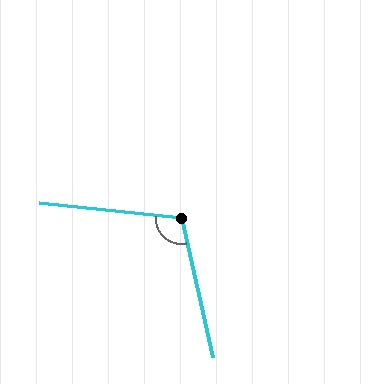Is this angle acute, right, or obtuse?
It is obtuse.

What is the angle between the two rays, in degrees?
Approximately 108 degrees.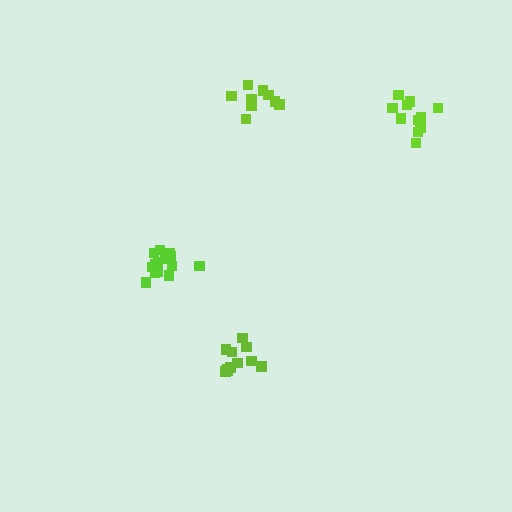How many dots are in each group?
Group 1: 11 dots, Group 2: 14 dots, Group 3: 11 dots, Group 4: 9 dots (45 total).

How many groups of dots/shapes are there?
There are 4 groups.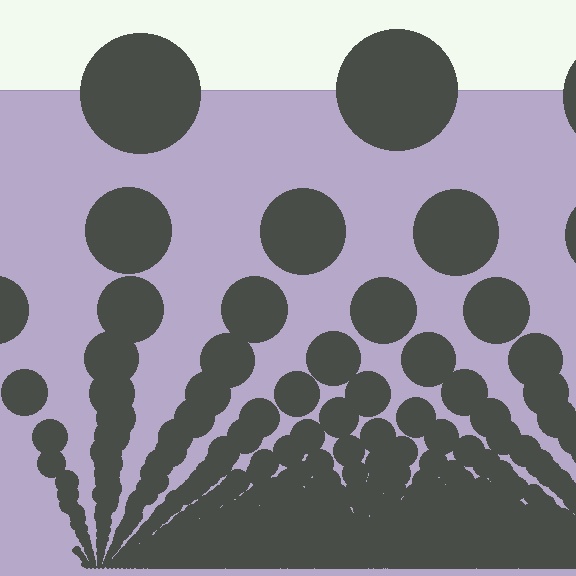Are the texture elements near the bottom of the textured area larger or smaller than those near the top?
Smaller. The gradient is inverted — elements near the bottom are smaller and denser.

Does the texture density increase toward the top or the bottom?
Density increases toward the bottom.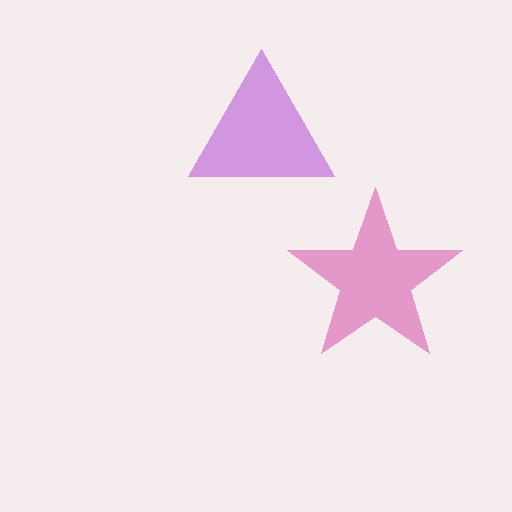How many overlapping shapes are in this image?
There are 2 overlapping shapes in the image.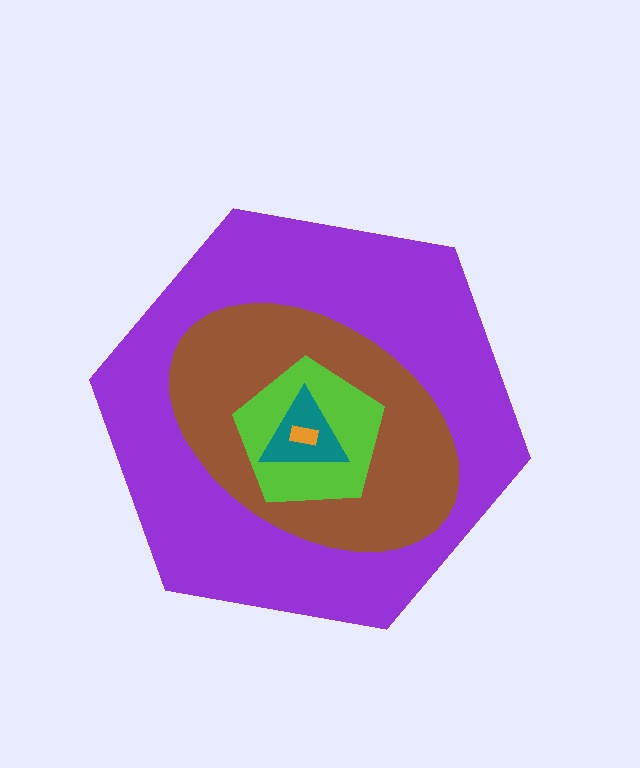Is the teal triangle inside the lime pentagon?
Yes.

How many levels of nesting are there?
5.